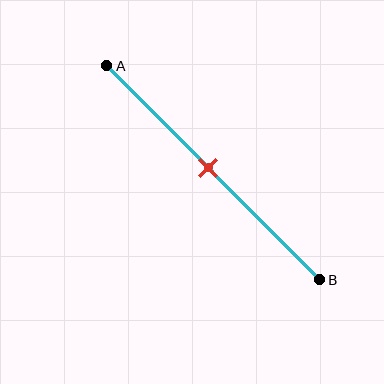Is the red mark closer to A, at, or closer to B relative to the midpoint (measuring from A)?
The red mark is approximately at the midpoint of segment AB.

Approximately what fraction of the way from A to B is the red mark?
The red mark is approximately 50% of the way from A to B.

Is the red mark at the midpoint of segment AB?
Yes, the mark is approximately at the midpoint.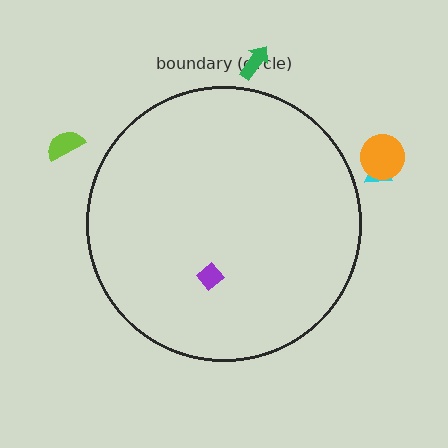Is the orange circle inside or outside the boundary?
Outside.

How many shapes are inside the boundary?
1 inside, 4 outside.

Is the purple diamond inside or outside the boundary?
Inside.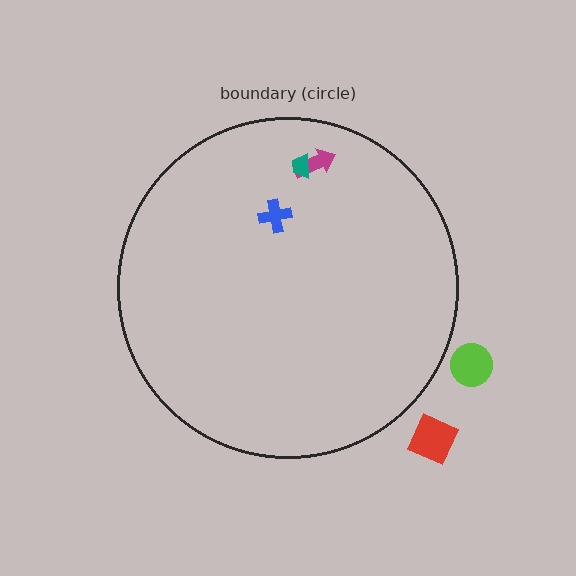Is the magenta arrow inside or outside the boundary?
Inside.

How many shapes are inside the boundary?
3 inside, 2 outside.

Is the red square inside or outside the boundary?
Outside.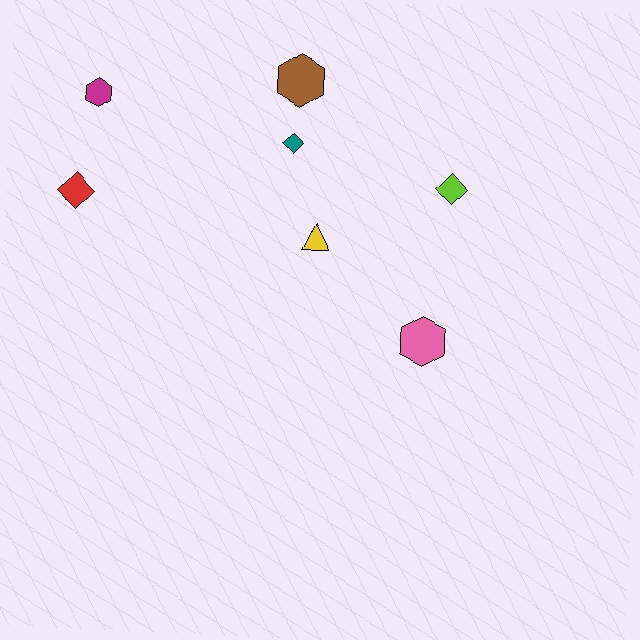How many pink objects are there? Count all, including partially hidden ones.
There is 1 pink object.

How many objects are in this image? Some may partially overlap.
There are 7 objects.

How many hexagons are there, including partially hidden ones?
There are 3 hexagons.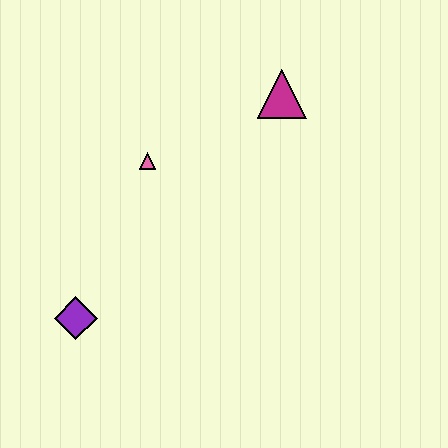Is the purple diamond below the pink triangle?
Yes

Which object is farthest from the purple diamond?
The magenta triangle is farthest from the purple diamond.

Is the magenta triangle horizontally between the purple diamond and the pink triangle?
No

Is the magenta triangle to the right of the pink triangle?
Yes